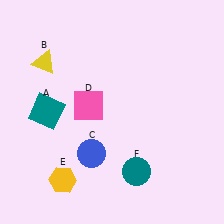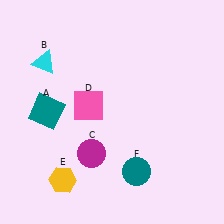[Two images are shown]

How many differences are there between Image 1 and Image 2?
There are 2 differences between the two images.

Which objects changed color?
B changed from yellow to cyan. C changed from blue to magenta.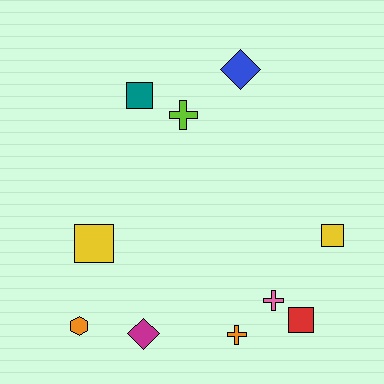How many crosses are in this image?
There are 3 crosses.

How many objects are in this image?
There are 10 objects.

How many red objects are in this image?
There is 1 red object.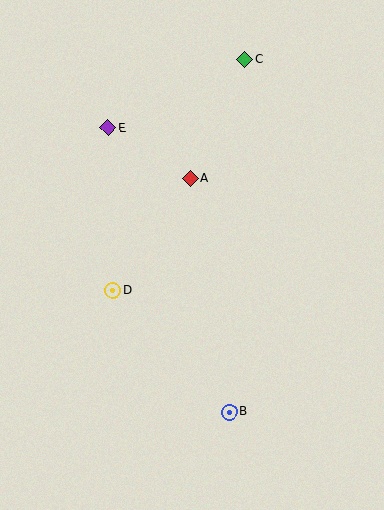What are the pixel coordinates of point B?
Point B is at (229, 412).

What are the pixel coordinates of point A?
Point A is at (190, 178).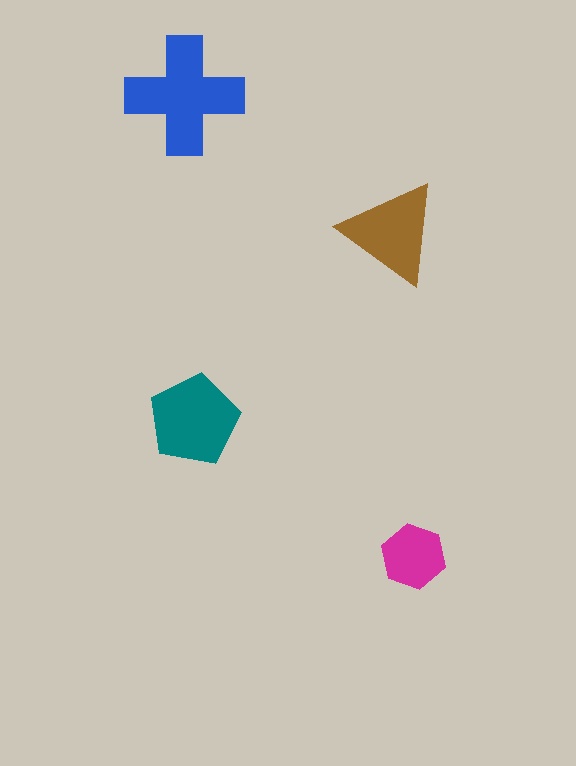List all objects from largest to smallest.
The blue cross, the teal pentagon, the brown triangle, the magenta hexagon.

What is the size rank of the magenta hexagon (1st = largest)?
4th.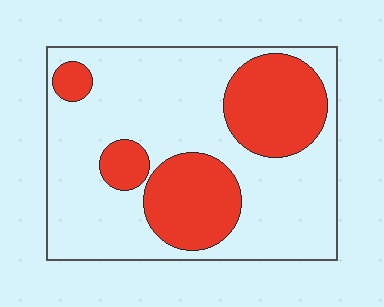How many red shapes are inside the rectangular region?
4.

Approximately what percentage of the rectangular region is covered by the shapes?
Approximately 30%.